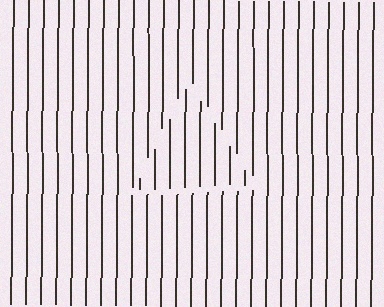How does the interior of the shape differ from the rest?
The interior of the shape contains the same grating, shifted by half a period — the contour is defined by the phase discontinuity where line-ends from the inner and outer gratings abut.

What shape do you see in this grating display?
An illusory triangle. The interior of the shape contains the same grating, shifted by half a period — the contour is defined by the phase discontinuity where line-ends from the inner and outer gratings abut.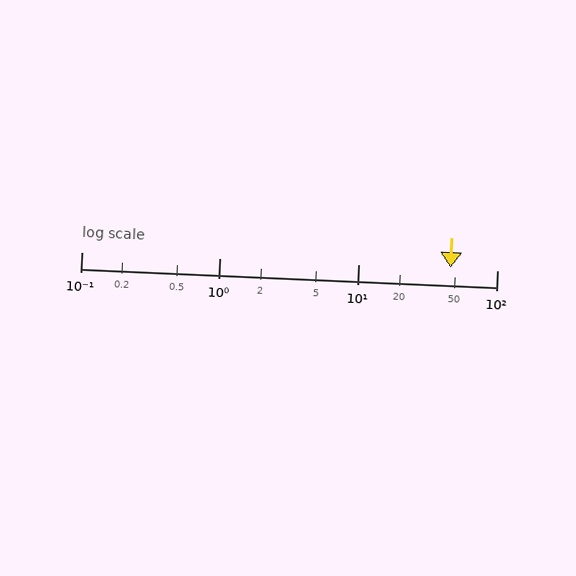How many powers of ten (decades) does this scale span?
The scale spans 3 decades, from 0.1 to 100.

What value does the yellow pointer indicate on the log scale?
The pointer indicates approximately 46.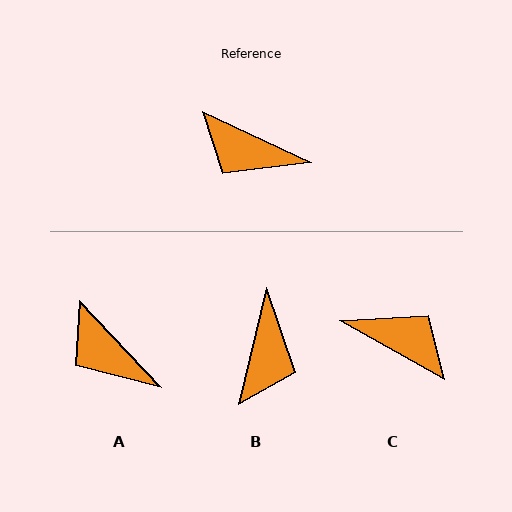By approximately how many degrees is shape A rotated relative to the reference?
Approximately 22 degrees clockwise.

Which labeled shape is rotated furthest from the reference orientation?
C, about 176 degrees away.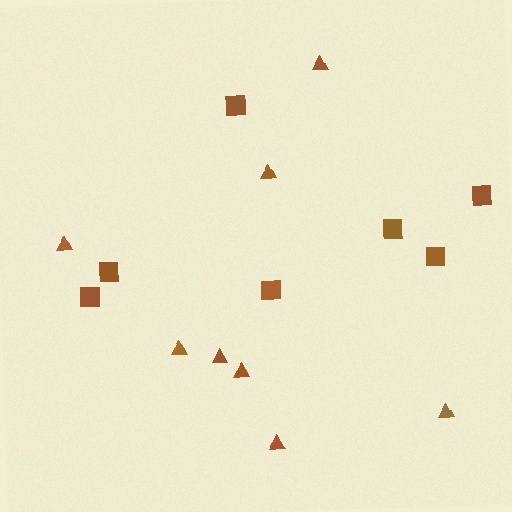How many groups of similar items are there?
There are 2 groups: one group of squares (7) and one group of triangles (8).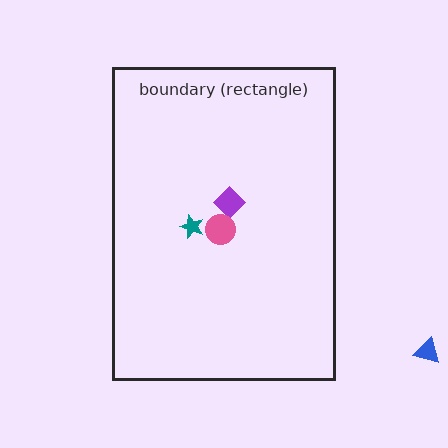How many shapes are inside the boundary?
3 inside, 1 outside.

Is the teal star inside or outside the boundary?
Inside.